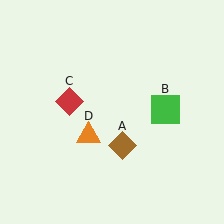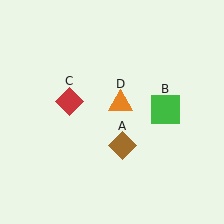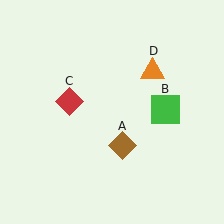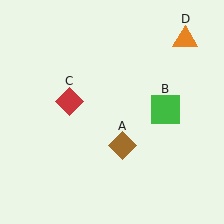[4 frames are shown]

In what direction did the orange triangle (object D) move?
The orange triangle (object D) moved up and to the right.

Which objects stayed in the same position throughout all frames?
Brown diamond (object A) and green square (object B) and red diamond (object C) remained stationary.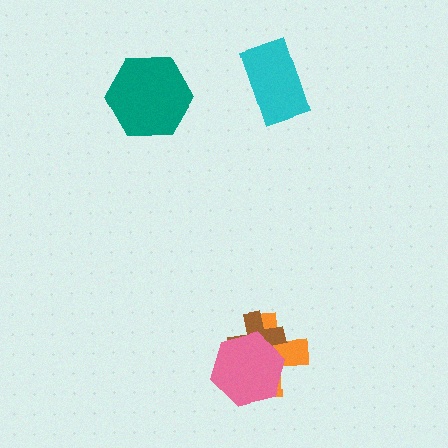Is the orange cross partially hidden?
Yes, it is partially covered by another shape.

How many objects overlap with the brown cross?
2 objects overlap with the brown cross.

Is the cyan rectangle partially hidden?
No, no other shape covers it.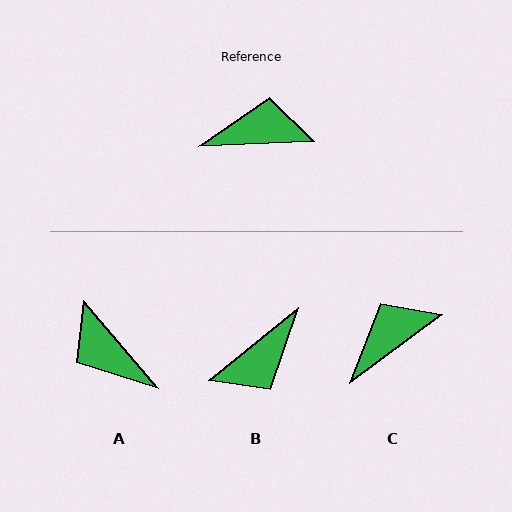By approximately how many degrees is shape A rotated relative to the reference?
Approximately 128 degrees counter-clockwise.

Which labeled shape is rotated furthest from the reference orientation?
B, about 144 degrees away.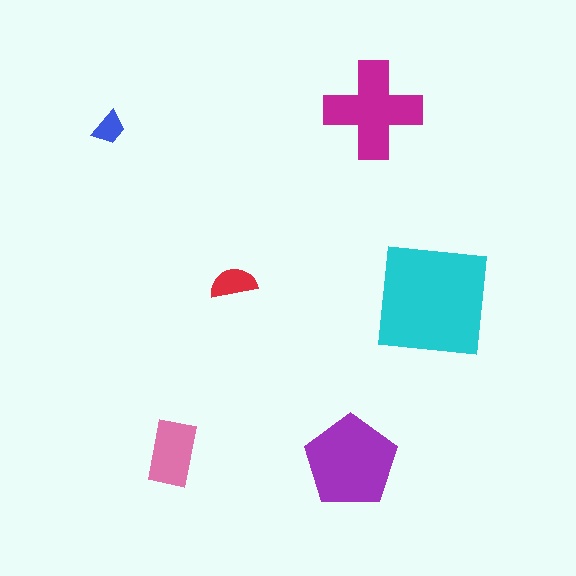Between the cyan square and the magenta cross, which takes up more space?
The cyan square.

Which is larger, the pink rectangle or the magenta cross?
The magenta cross.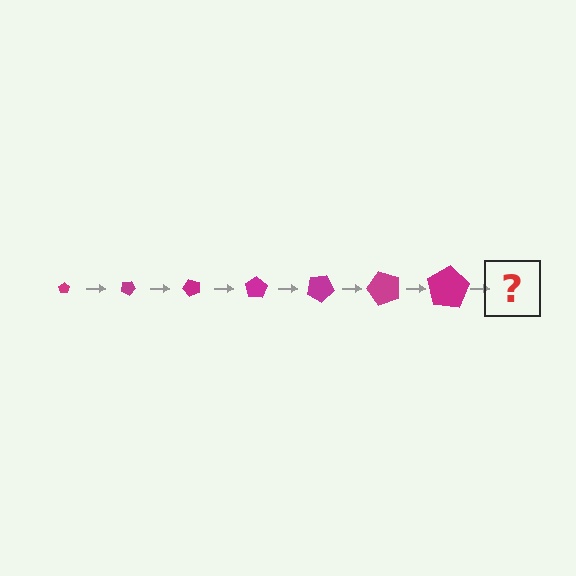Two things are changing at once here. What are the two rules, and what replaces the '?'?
The two rules are that the pentagon grows larger each step and it rotates 25 degrees each step. The '?' should be a pentagon, larger than the previous one and rotated 175 degrees from the start.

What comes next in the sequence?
The next element should be a pentagon, larger than the previous one and rotated 175 degrees from the start.